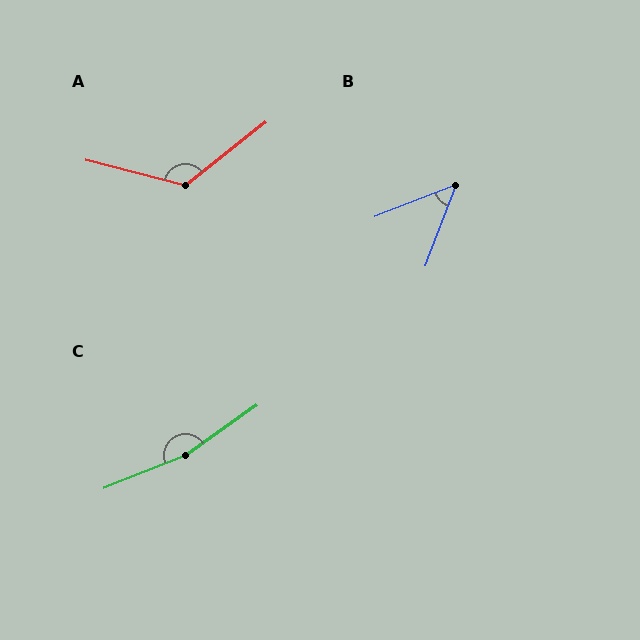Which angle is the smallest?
B, at approximately 48 degrees.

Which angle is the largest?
C, at approximately 166 degrees.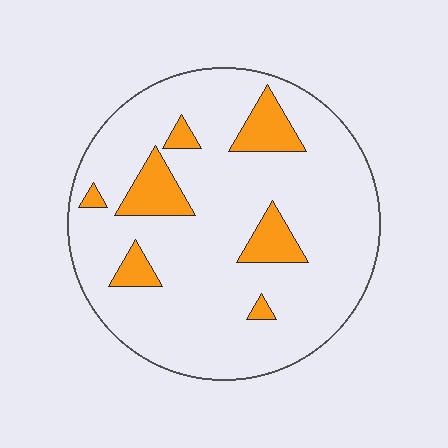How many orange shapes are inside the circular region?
7.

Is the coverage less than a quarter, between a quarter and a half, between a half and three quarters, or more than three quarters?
Less than a quarter.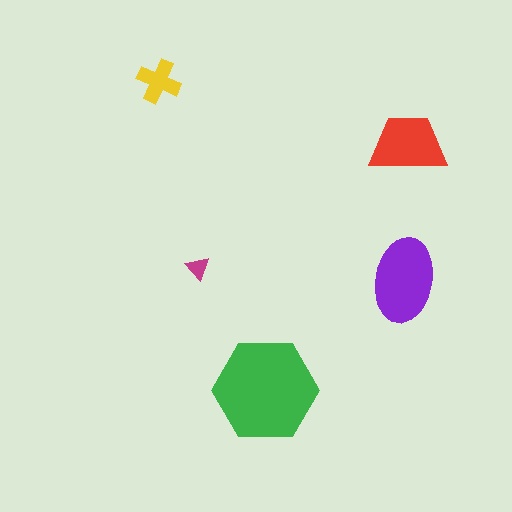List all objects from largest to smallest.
The green hexagon, the purple ellipse, the red trapezoid, the yellow cross, the magenta triangle.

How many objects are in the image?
There are 5 objects in the image.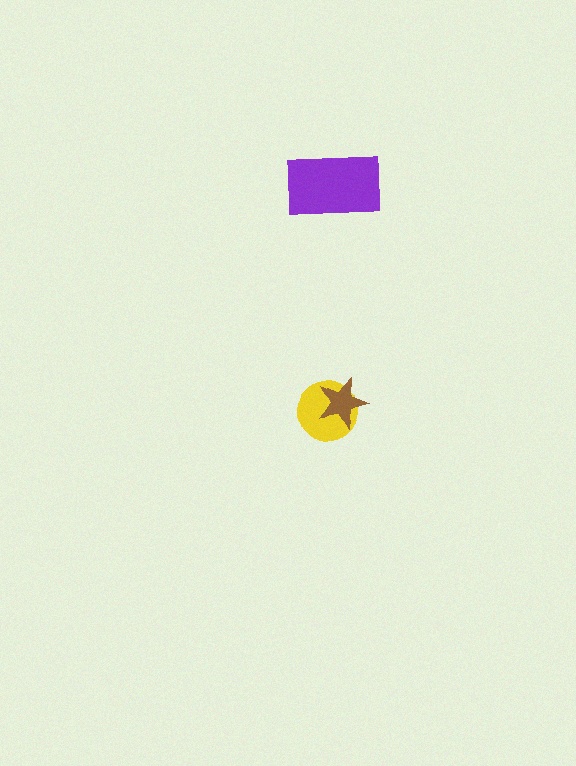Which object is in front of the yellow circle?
The brown star is in front of the yellow circle.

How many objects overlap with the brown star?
1 object overlaps with the brown star.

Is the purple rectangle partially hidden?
No, no other shape covers it.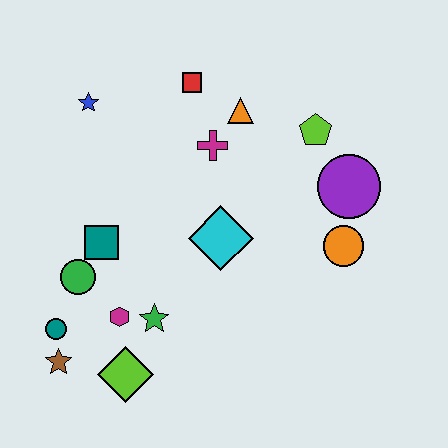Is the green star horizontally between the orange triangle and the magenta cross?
No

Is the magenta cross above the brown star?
Yes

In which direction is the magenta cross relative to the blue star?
The magenta cross is to the right of the blue star.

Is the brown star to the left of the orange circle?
Yes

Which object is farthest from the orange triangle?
The brown star is farthest from the orange triangle.